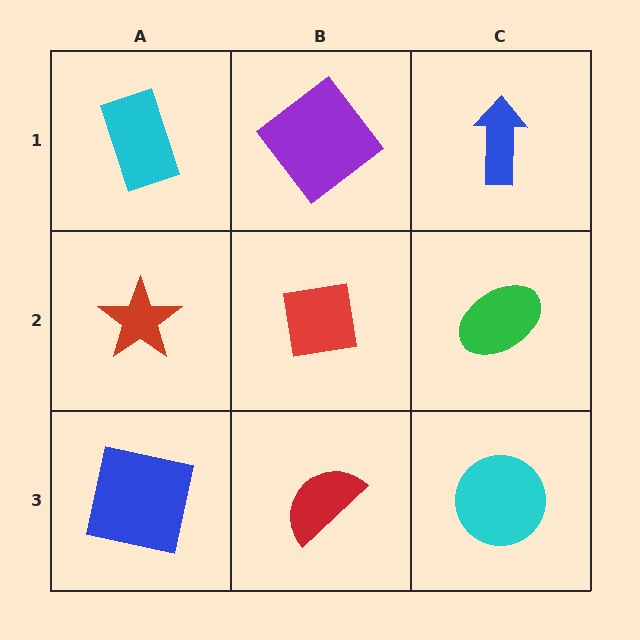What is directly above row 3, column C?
A green ellipse.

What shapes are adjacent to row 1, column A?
A red star (row 2, column A), a purple diamond (row 1, column B).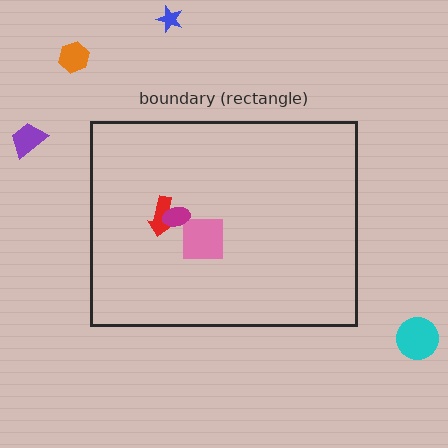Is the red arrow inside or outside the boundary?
Inside.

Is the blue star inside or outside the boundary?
Outside.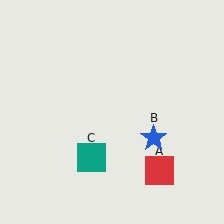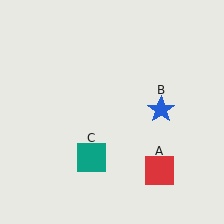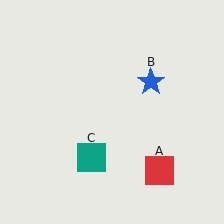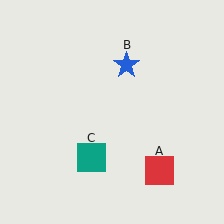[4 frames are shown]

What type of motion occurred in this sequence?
The blue star (object B) rotated counterclockwise around the center of the scene.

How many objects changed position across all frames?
1 object changed position: blue star (object B).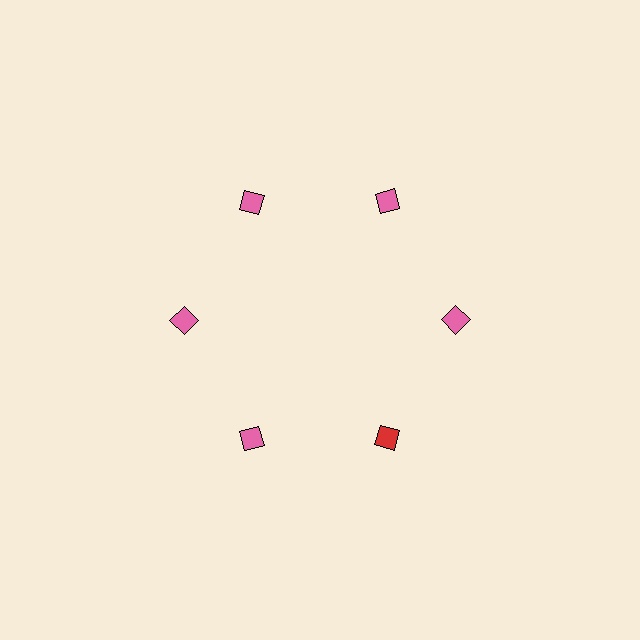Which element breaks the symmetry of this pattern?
The red diamond at roughly the 5 o'clock position breaks the symmetry. All other shapes are pink diamonds.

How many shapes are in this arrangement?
There are 6 shapes arranged in a ring pattern.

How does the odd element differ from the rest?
It has a different color: red instead of pink.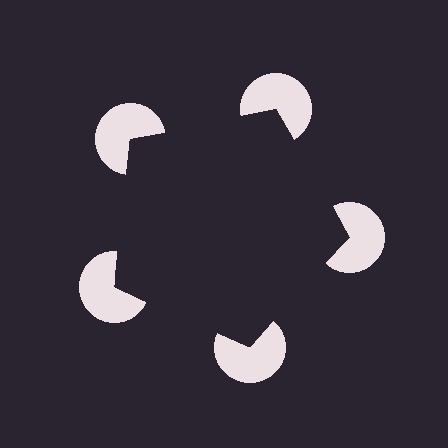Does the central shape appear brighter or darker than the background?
It typically appears slightly darker than the background, even though no actual brightness change is drawn.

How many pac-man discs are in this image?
There are 5 — one at each vertex of the illusory pentagon.